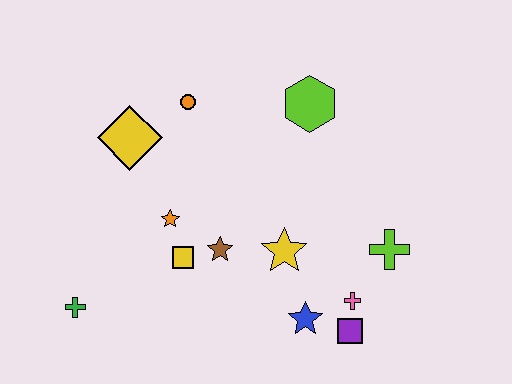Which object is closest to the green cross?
The yellow square is closest to the green cross.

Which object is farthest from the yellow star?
The green cross is farthest from the yellow star.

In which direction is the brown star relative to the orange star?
The brown star is to the right of the orange star.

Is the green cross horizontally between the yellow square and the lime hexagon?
No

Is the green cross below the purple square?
No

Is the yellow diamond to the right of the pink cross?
No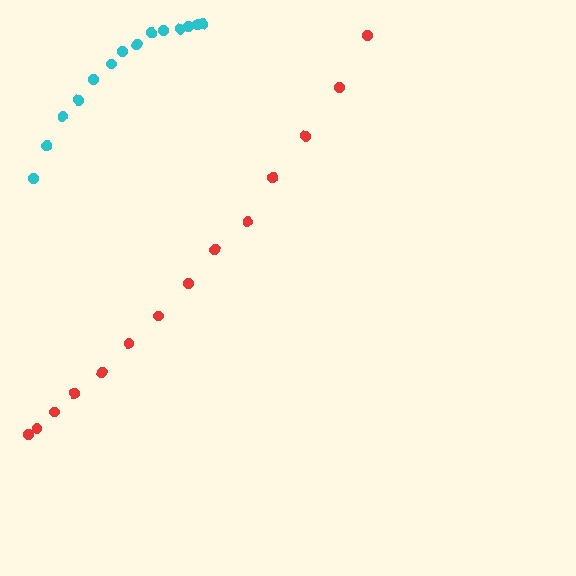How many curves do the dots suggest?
There are 2 distinct paths.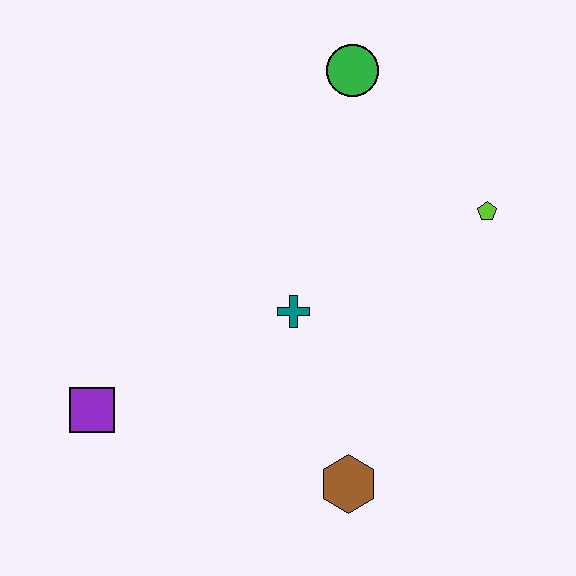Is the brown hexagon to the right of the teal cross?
Yes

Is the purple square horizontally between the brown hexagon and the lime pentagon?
No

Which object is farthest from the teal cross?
The green circle is farthest from the teal cross.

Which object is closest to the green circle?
The lime pentagon is closest to the green circle.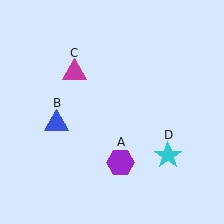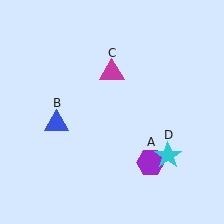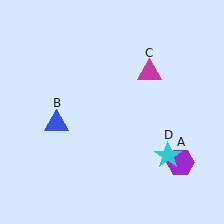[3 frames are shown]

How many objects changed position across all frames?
2 objects changed position: purple hexagon (object A), magenta triangle (object C).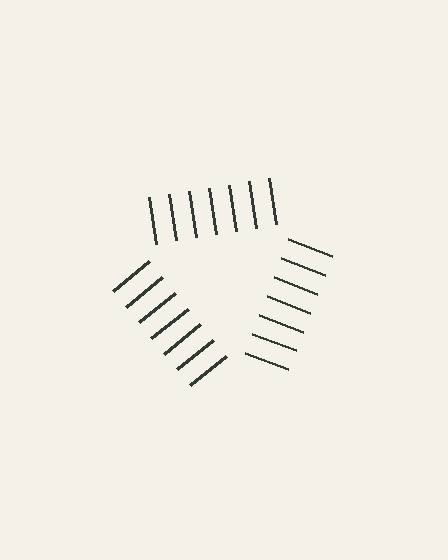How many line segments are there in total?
21 — 7 along each of the 3 edges.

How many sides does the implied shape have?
3 sides — the line-ends trace a triangle.